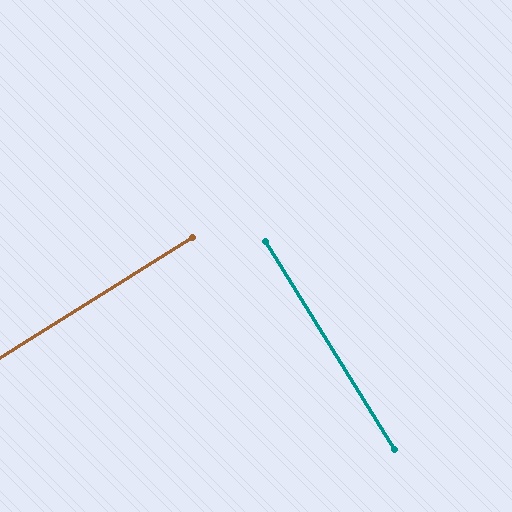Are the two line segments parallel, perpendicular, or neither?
Perpendicular — they meet at approximately 90°.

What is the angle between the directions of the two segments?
Approximately 90 degrees.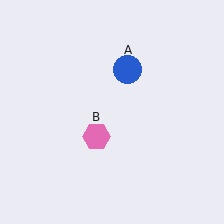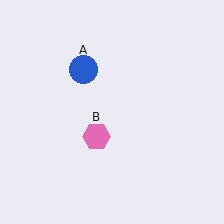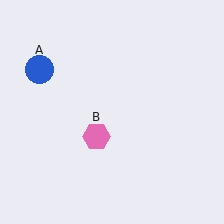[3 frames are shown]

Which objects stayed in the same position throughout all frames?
Pink hexagon (object B) remained stationary.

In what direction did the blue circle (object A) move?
The blue circle (object A) moved left.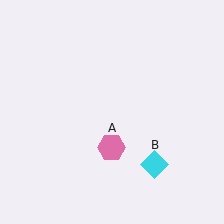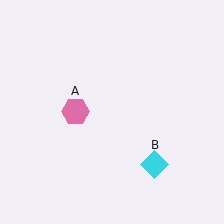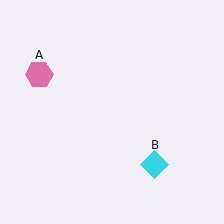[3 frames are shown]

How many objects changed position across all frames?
1 object changed position: pink hexagon (object A).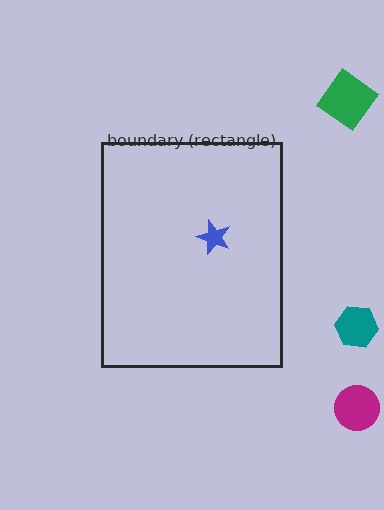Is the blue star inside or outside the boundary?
Inside.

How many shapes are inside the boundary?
1 inside, 3 outside.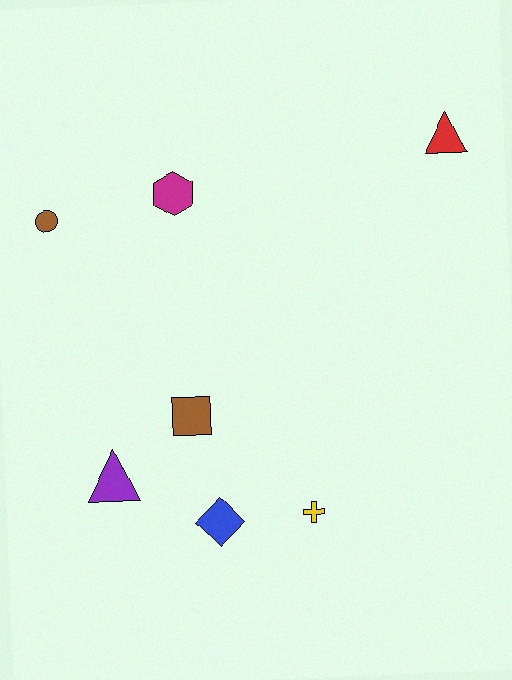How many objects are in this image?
There are 7 objects.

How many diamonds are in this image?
There is 1 diamond.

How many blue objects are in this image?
There is 1 blue object.